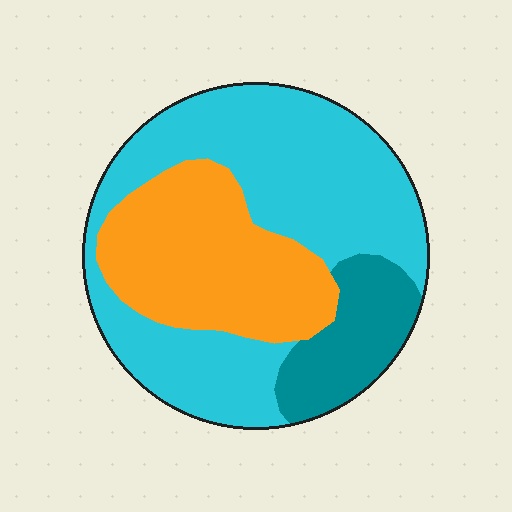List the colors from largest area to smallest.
From largest to smallest: cyan, orange, teal.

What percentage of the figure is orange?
Orange covers about 30% of the figure.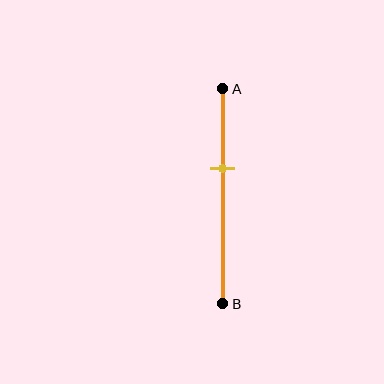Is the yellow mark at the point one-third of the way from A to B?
No, the mark is at about 35% from A, not at the 33% one-third point.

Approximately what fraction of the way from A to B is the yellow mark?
The yellow mark is approximately 35% of the way from A to B.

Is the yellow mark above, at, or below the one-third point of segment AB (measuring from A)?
The yellow mark is below the one-third point of segment AB.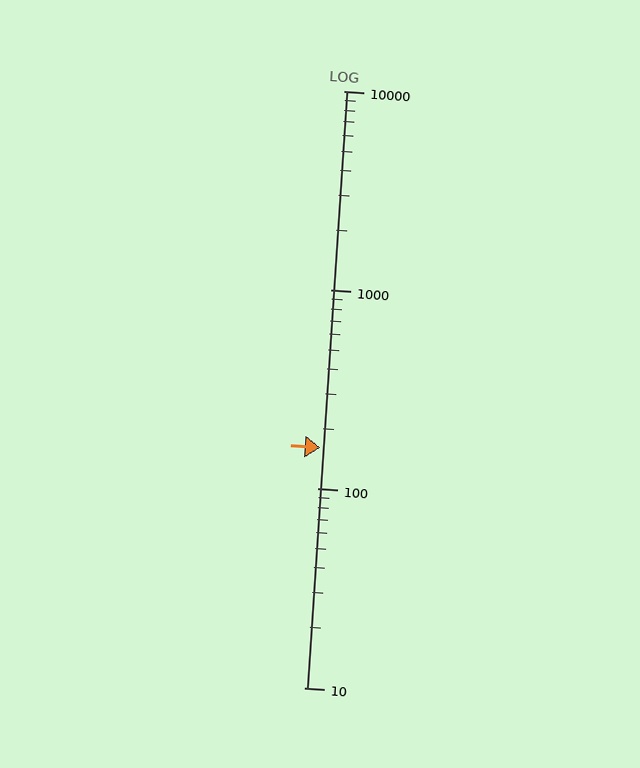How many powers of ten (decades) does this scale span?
The scale spans 3 decades, from 10 to 10000.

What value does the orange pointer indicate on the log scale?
The pointer indicates approximately 160.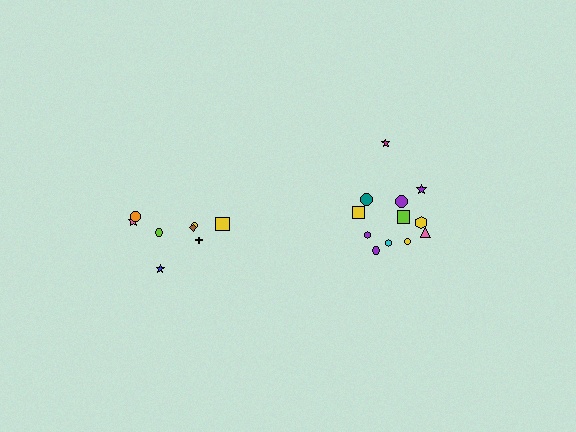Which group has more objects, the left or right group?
The right group.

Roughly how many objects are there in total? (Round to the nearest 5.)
Roughly 20 objects in total.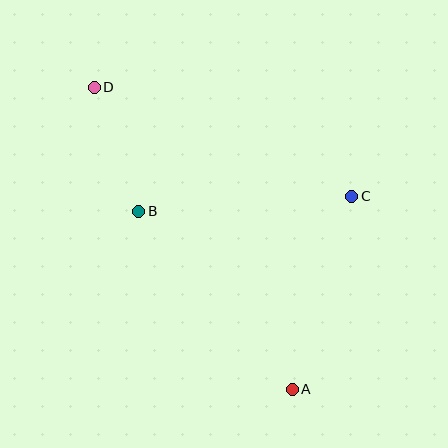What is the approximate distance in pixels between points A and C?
The distance between A and C is approximately 202 pixels.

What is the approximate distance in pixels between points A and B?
The distance between A and B is approximately 235 pixels.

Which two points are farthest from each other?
Points A and D are farthest from each other.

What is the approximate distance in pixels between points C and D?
The distance between C and D is approximately 280 pixels.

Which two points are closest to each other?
Points B and D are closest to each other.